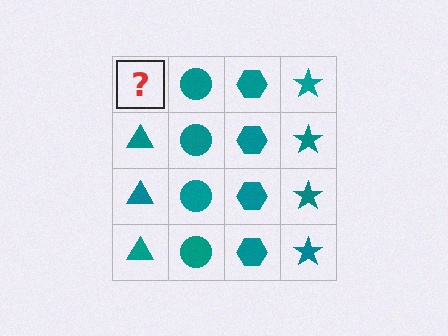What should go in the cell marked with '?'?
The missing cell should contain a teal triangle.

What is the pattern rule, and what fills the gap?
The rule is that each column has a consistent shape. The gap should be filled with a teal triangle.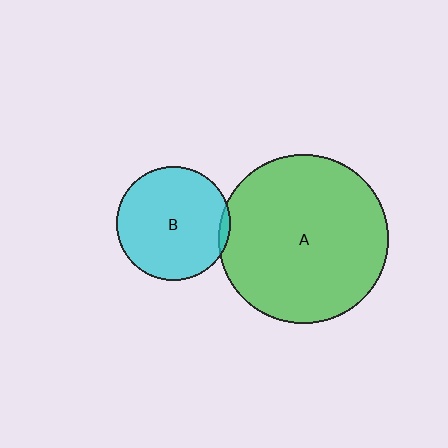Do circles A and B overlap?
Yes.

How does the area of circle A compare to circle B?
Approximately 2.2 times.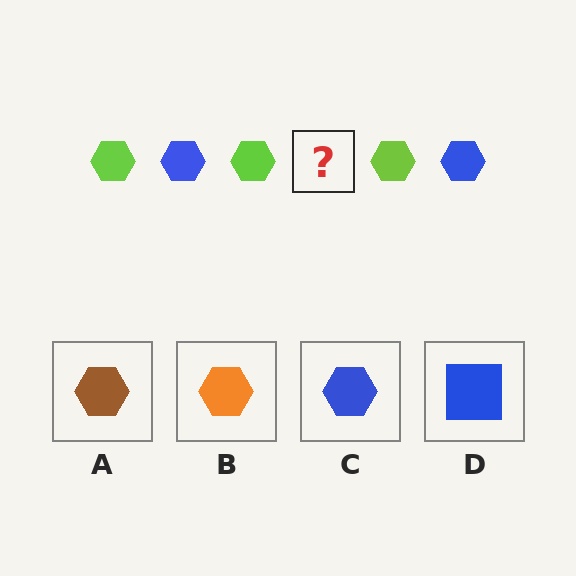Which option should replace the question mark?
Option C.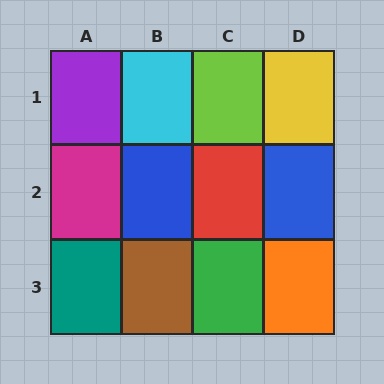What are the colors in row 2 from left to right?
Magenta, blue, red, blue.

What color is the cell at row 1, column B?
Cyan.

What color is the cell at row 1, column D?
Yellow.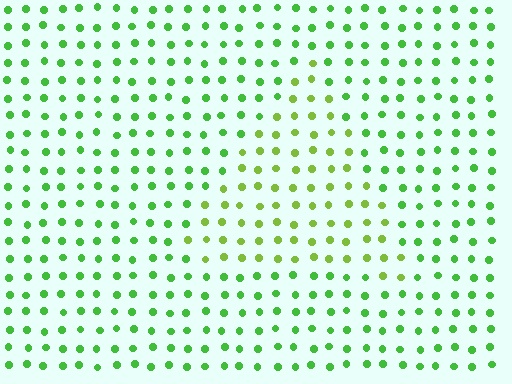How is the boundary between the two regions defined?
The boundary is defined purely by a slight shift in hue (about 28 degrees). Spacing, size, and orientation are identical on both sides.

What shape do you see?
I see a triangle.